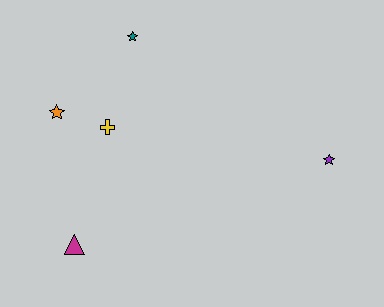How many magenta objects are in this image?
There is 1 magenta object.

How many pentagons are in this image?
There are no pentagons.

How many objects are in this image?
There are 5 objects.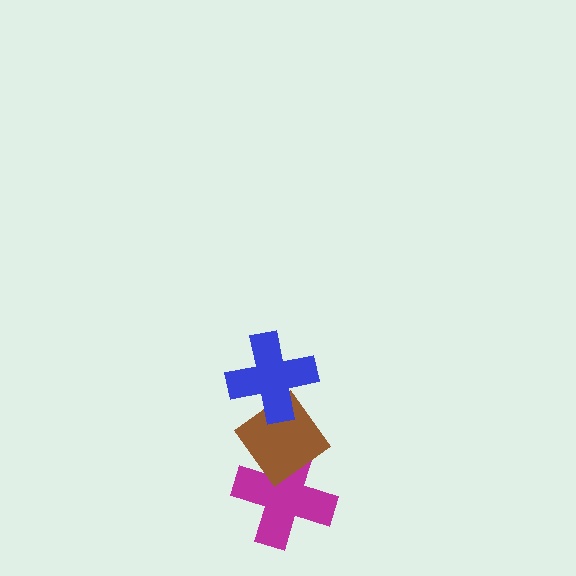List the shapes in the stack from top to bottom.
From top to bottom: the blue cross, the brown diamond, the magenta cross.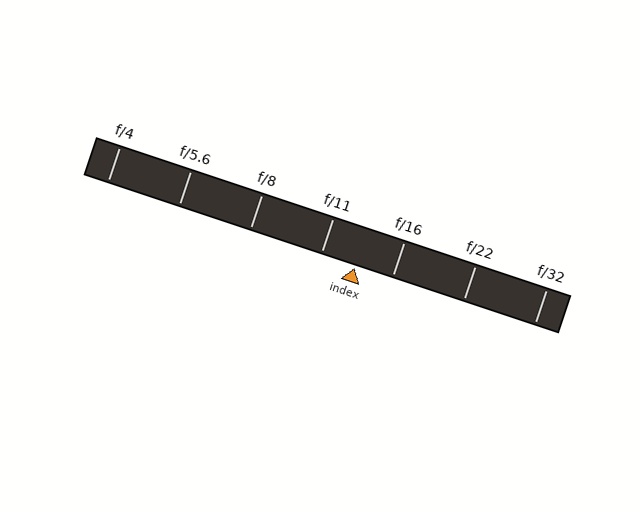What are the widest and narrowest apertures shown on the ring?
The widest aperture shown is f/4 and the narrowest is f/32.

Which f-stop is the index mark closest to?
The index mark is closest to f/11.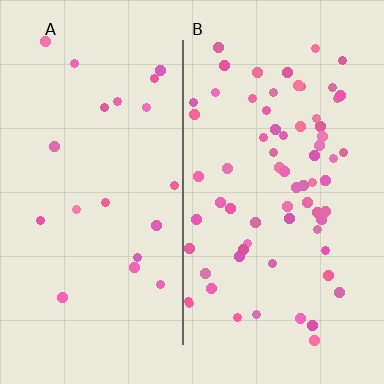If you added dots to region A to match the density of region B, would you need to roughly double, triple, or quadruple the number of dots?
Approximately triple.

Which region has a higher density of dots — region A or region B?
B (the right).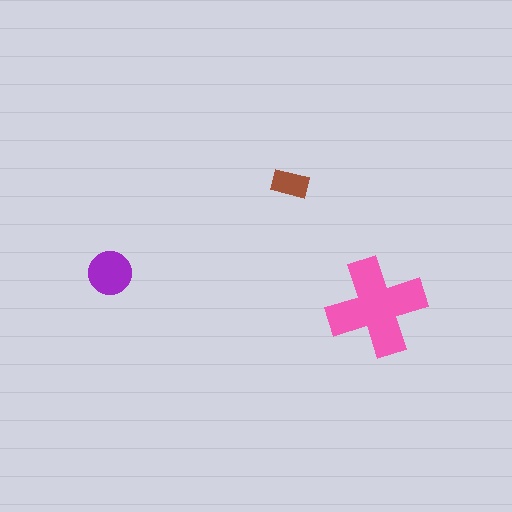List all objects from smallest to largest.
The brown rectangle, the purple circle, the pink cross.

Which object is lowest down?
The pink cross is bottommost.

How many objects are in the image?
There are 3 objects in the image.